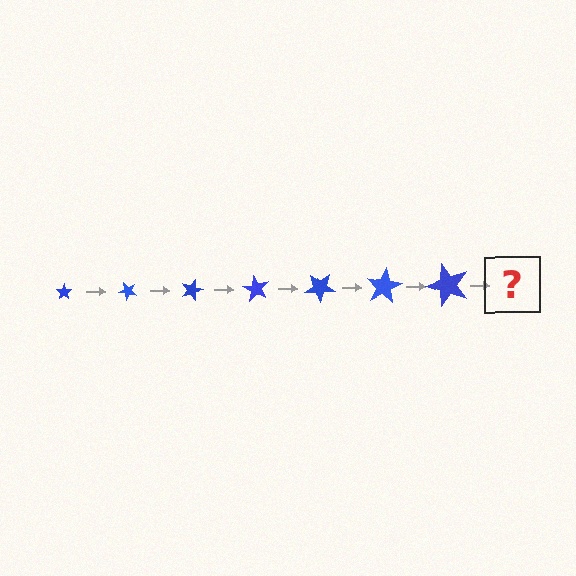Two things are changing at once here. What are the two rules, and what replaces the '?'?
The two rules are that the star grows larger each step and it rotates 45 degrees each step. The '?' should be a star, larger than the previous one and rotated 315 degrees from the start.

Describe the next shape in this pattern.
It should be a star, larger than the previous one and rotated 315 degrees from the start.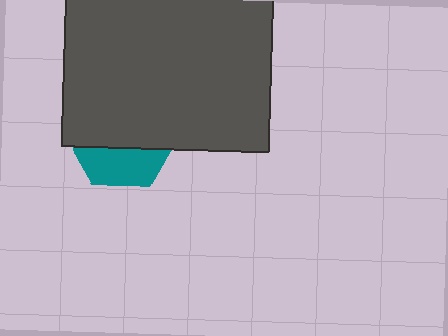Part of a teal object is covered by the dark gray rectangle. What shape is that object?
It is a hexagon.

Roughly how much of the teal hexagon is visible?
A small part of it is visible (roughly 34%).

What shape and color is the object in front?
The object in front is a dark gray rectangle.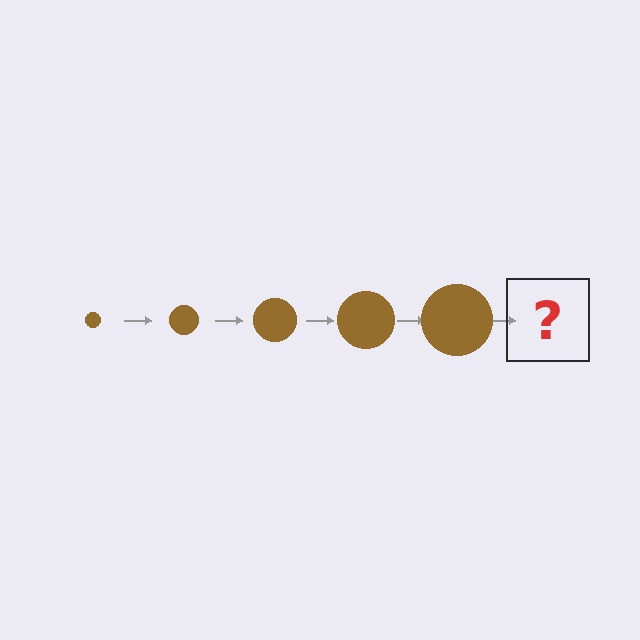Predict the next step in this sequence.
The next step is a brown circle, larger than the previous one.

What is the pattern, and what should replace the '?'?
The pattern is that the circle gets progressively larger each step. The '?' should be a brown circle, larger than the previous one.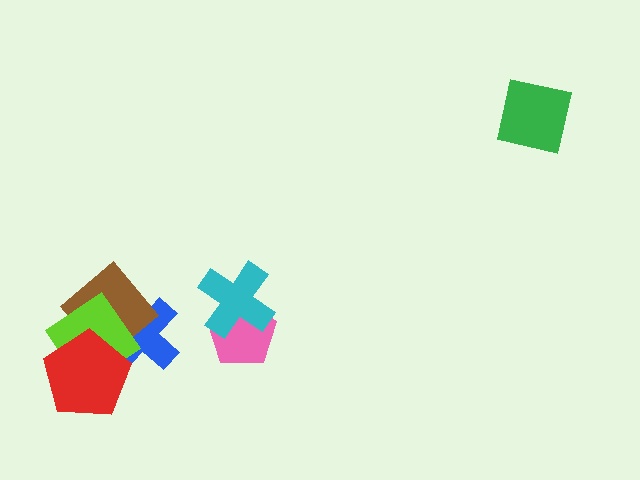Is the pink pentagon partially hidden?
Yes, it is partially covered by another shape.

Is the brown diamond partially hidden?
Yes, it is partially covered by another shape.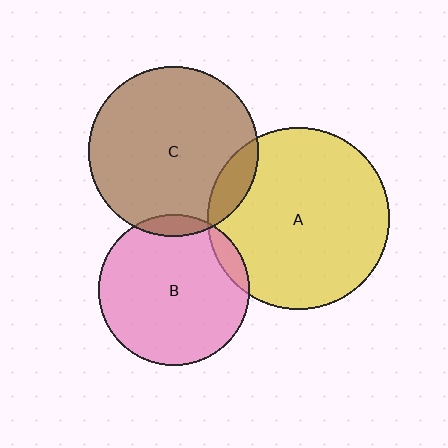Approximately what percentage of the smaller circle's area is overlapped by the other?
Approximately 10%.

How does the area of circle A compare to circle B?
Approximately 1.4 times.